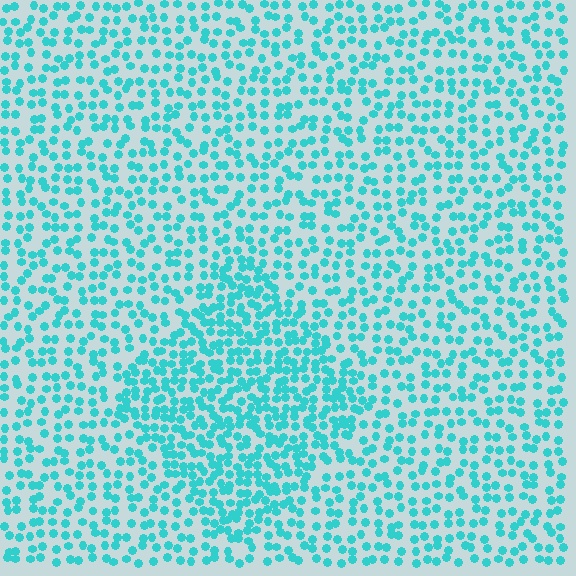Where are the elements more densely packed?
The elements are more densely packed inside the diamond boundary.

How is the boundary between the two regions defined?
The boundary is defined by a change in element density (approximately 1.7x ratio). All elements are the same color, size, and shape.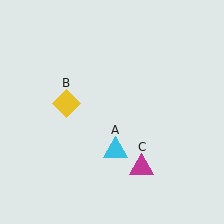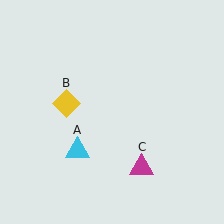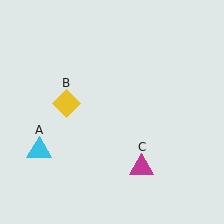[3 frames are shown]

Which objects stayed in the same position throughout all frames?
Yellow diamond (object B) and magenta triangle (object C) remained stationary.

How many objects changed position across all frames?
1 object changed position: cyan triangle (object A).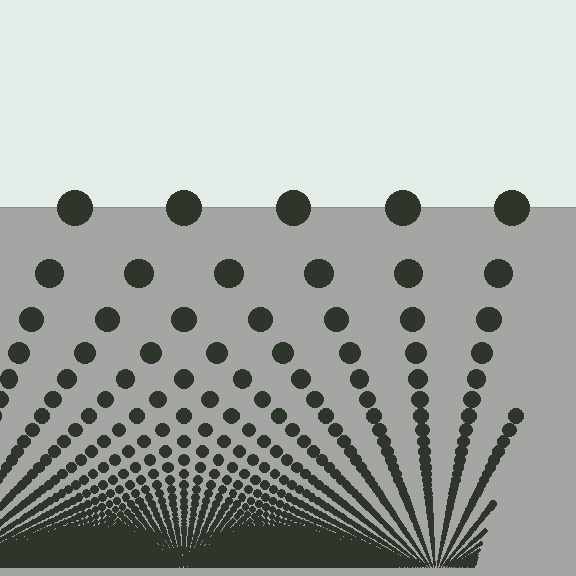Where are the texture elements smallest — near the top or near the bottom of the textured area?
Near the bottom.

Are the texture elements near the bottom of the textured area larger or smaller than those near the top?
Smaller. The gradient is inverted — elements near the bottom are smaller and denser.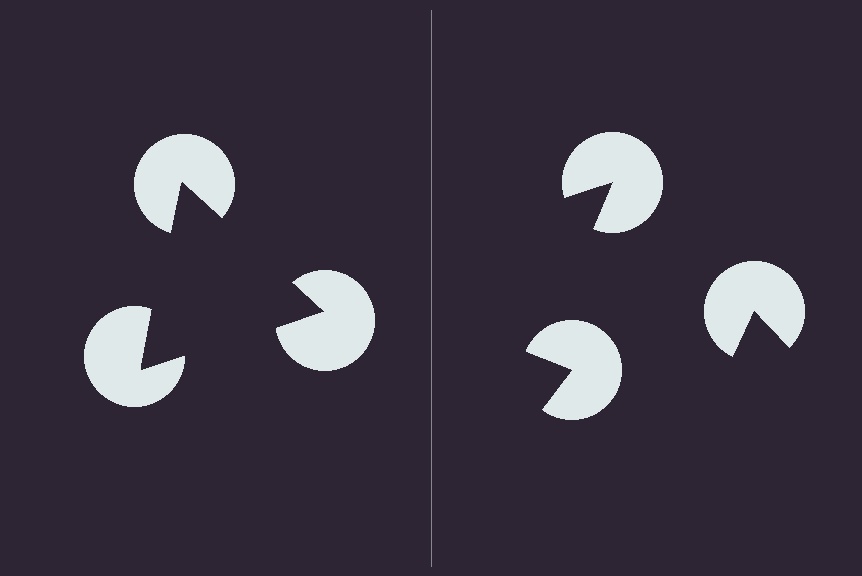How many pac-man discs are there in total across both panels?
6 — 3 on each side.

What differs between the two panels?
The pac-man discs are positioned identically on both sides; only the wedge orientations differ. On the left they align to a triangle; on the right they are misaligned.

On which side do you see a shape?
An illusory triangle appears on the left side. On the right side the wedge cuts are rotated, so no coherent shape forms.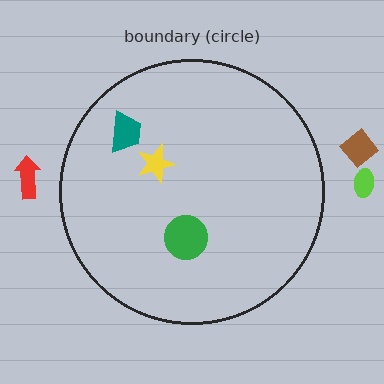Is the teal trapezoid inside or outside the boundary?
Inside.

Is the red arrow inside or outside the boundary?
Outside.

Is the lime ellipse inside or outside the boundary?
Outside.